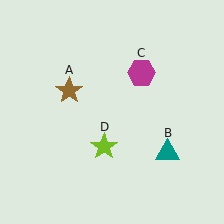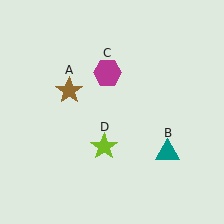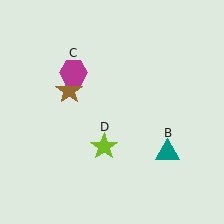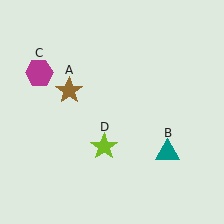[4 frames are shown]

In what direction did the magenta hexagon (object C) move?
The magenta hexagon (object C) moved left.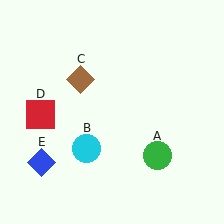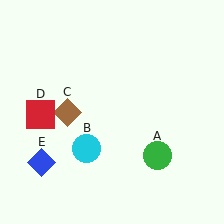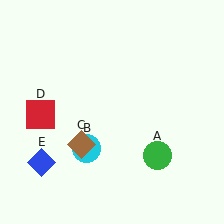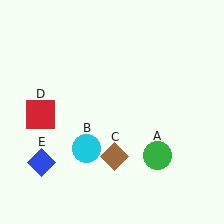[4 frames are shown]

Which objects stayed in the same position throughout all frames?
Green circle (object A) and cyan circle (object B) and red square (object D) and blue diamond (object E) remained stationary.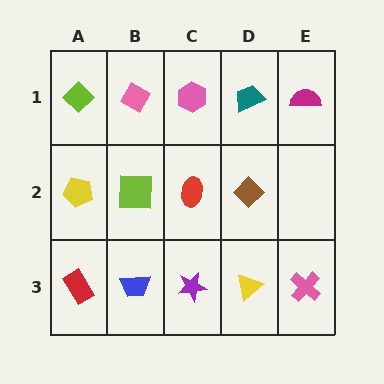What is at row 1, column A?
A lime diamond.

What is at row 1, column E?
A magenta semicircle.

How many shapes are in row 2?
4 shapes.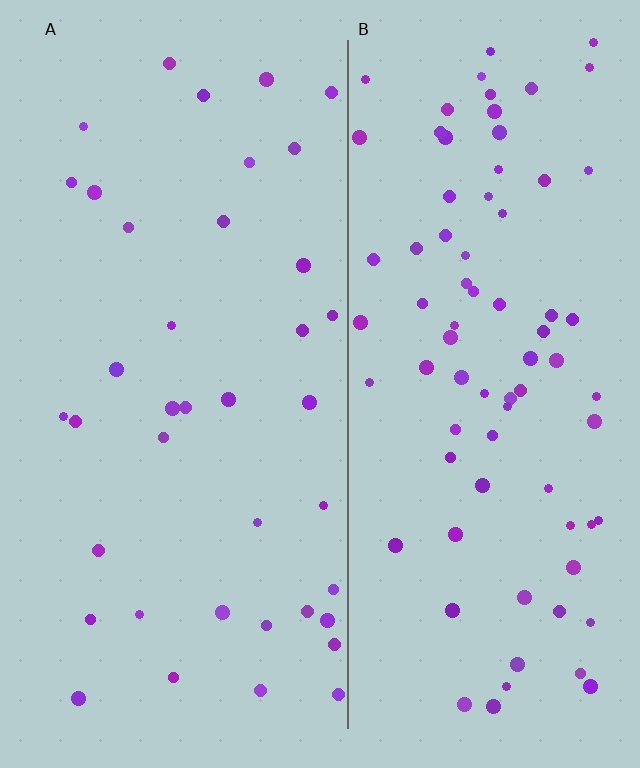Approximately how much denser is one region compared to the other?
Approximately 2.1× — region B over region A.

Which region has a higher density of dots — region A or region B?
B (the right).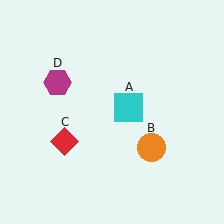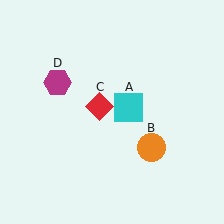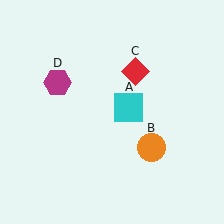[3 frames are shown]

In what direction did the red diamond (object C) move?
The red diamond (object C) moved up and to the right.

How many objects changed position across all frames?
1 object changed position: red diamond (object C).